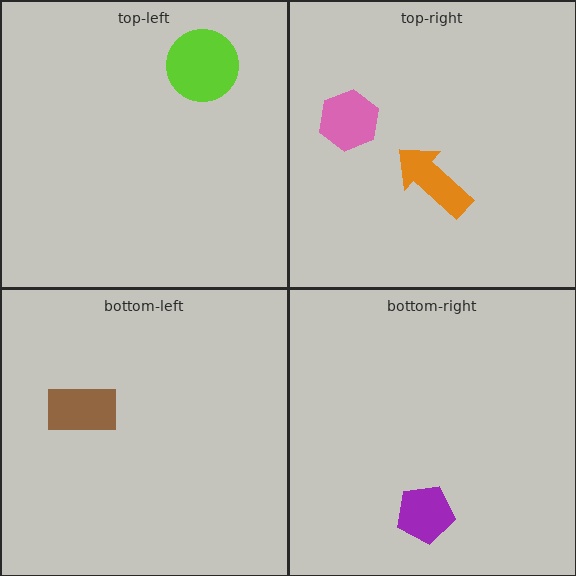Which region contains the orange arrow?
The top-right region.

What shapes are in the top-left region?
The lime circle.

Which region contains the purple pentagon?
The bottom-right region.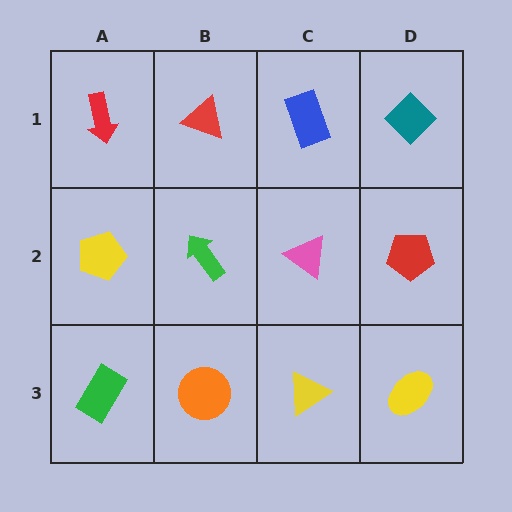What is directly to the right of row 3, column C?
A yellow ellipse.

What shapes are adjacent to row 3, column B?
A green arrow (row 2, column B), a green rectangle (row 3, column A), a yellow triangle (row 3, column C).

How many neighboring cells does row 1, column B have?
3.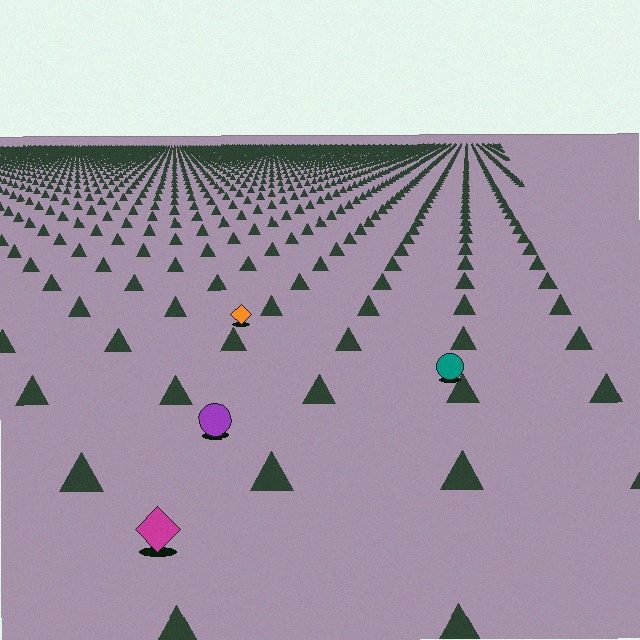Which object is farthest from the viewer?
The orange diamond is farthest from the viewer. It appears smaller and the ground texture around it is denser.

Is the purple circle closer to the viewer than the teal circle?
Yes. The purple circle is closer — you can tell from the texture gradient: the ground texture is coarser near it.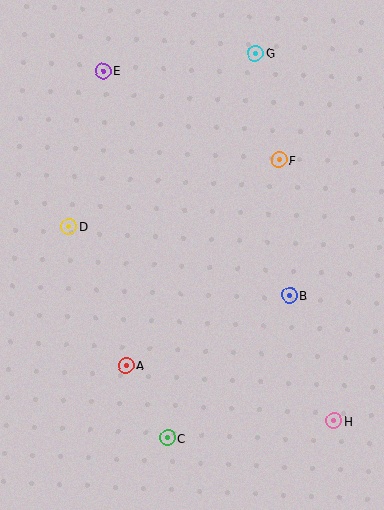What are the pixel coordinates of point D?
Point D is at (69, 226).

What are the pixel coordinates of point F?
Point F is at (279, 160).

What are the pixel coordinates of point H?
Point H is at (334, 421).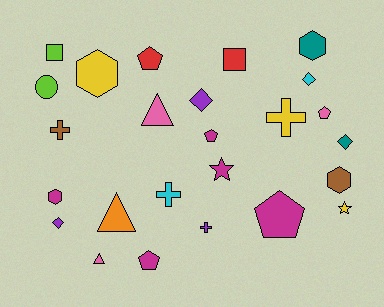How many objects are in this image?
There are 25 objects.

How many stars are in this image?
There are 2 stars.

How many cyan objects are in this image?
There are 2 cyan objects.